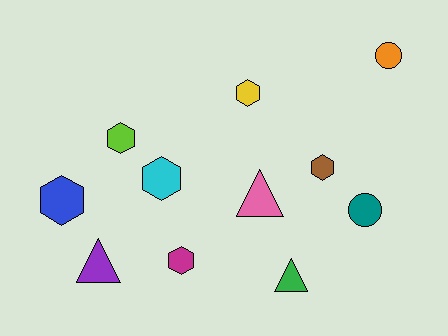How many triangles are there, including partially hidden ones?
There are 3 triangles.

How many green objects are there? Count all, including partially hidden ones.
There is 1 green object.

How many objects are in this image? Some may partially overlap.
There are 11 objects.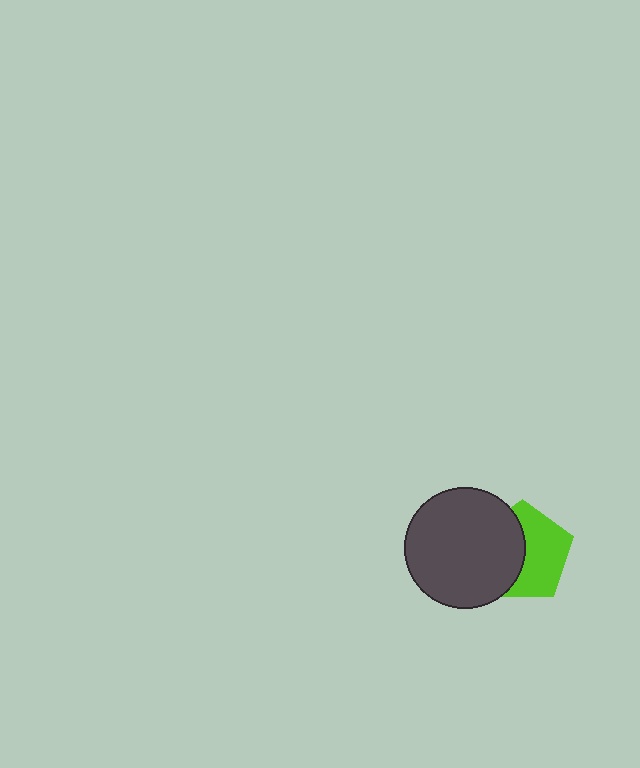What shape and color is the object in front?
The object in front is a dark gray circle.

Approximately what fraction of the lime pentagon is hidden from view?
Roughly 46% of the lime pentagon is hidden behind the dark gray circle.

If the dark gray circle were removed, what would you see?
You would see the complete lime pentagon.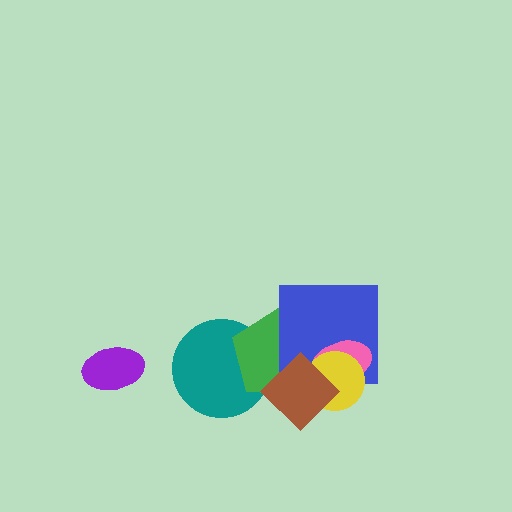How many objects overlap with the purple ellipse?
0 objects overlap with the purple ellipse.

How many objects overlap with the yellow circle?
4 objects overlap with the yellow circle.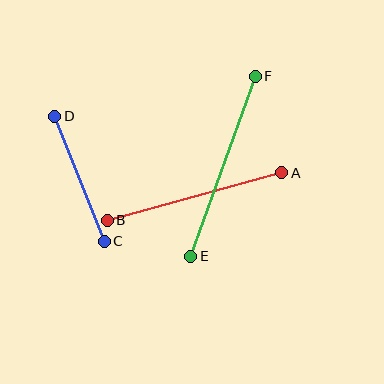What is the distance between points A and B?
The distance is approximately 181 pixels.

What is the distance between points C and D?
The distance is approximately 134 pixels.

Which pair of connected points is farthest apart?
Points E and F are farthest apart.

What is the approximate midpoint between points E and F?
The midpoint is at approximately (223, 166) pixels.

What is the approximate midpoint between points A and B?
The midpoint is at approximately (195, 196) pixels.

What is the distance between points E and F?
The distance is approximately 191 pixels.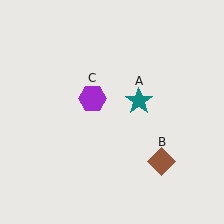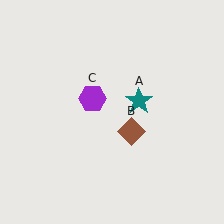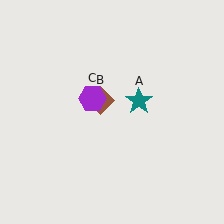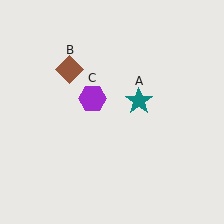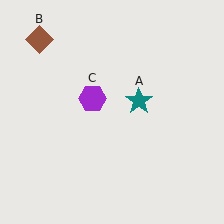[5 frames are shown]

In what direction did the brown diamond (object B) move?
The brown diamond (object B) moved up and to the left.